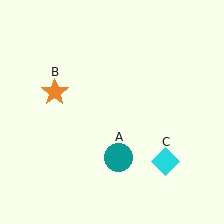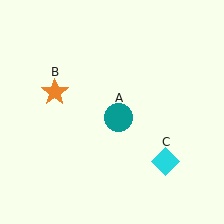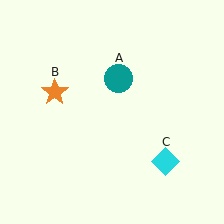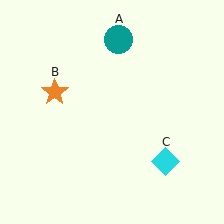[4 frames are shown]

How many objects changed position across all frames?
1 object changed position: teal circle (object A).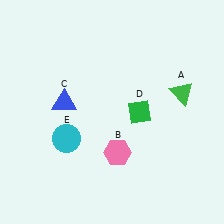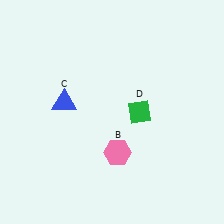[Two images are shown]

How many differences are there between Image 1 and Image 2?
There are 2 differences between the two images.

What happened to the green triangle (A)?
The green triangle (A) was removed in Image 2. It was in the top-right area of Image 1.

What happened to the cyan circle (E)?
The cyan circle (E) was removed in Image 2. It was in the bottom-left area of Image 1.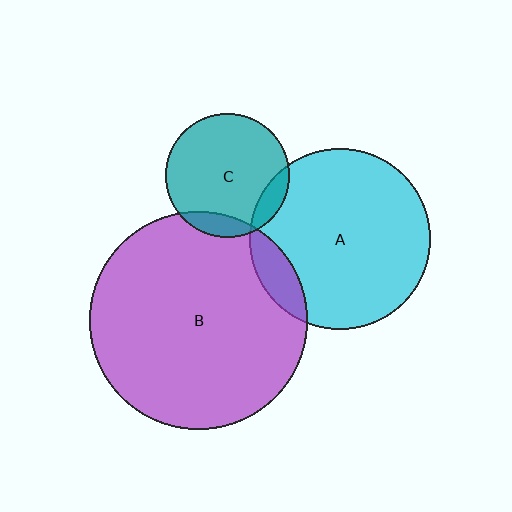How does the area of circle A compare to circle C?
Approximately 2.1 times.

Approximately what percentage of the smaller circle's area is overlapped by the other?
Approximately 10%.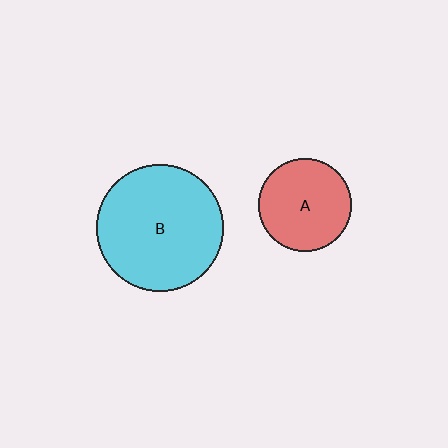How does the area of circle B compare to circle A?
Approximately 1.9 times.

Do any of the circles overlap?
No, none of the circles overlap.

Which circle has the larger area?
Circle B (cyan).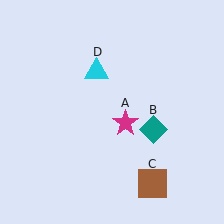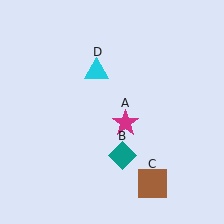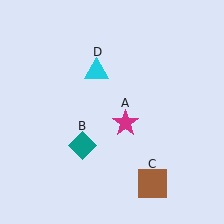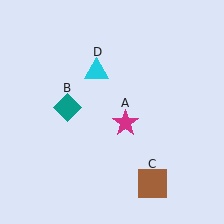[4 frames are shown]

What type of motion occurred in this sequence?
The teal diamond (object B) rotated clockwise around the center of the scene.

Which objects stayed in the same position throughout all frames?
Magenta star (object A) and brown square (object C) and cyan triangle (object D) remained stationary.